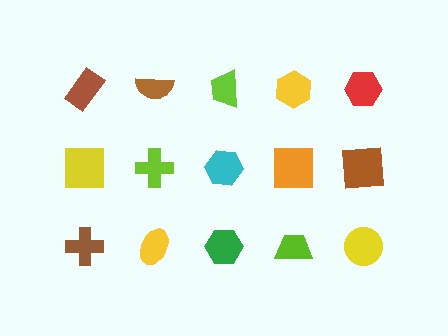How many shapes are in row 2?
5 shapes.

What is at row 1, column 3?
A lime trapezoid.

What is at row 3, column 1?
A brown cross.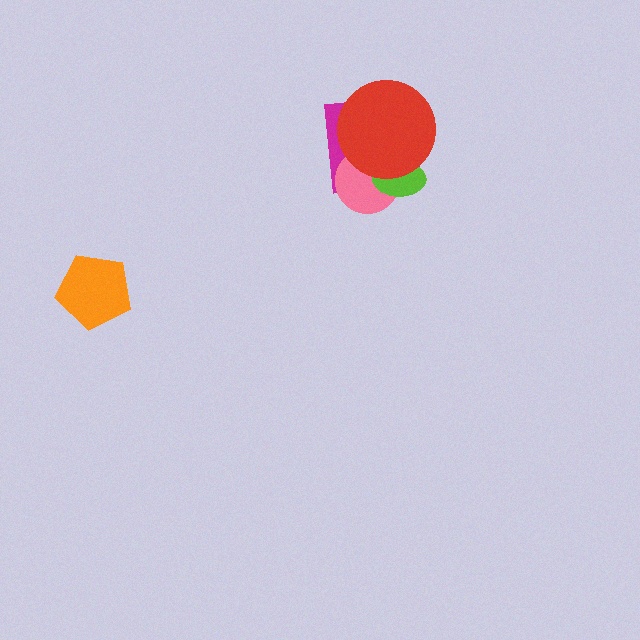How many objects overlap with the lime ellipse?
3 objects overlap with the lime ellipse.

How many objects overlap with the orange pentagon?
0 objects overlap with the orange pentagon.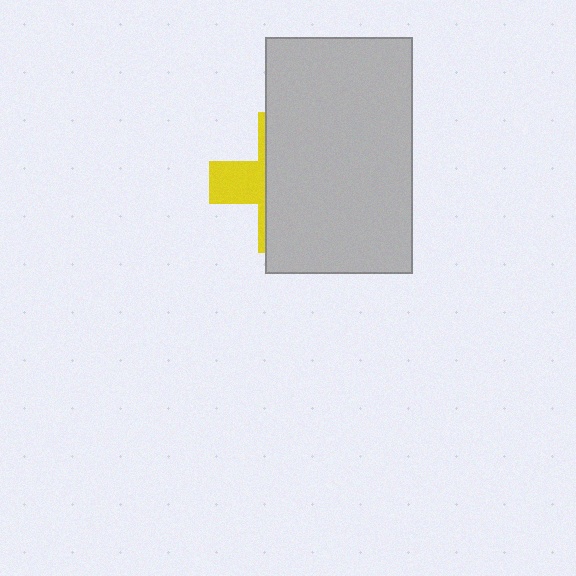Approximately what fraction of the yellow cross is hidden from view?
Roughly 69% of the yellow cross is hidden behind the light gray rectangle.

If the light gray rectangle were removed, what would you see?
You would see the complete yellow cross.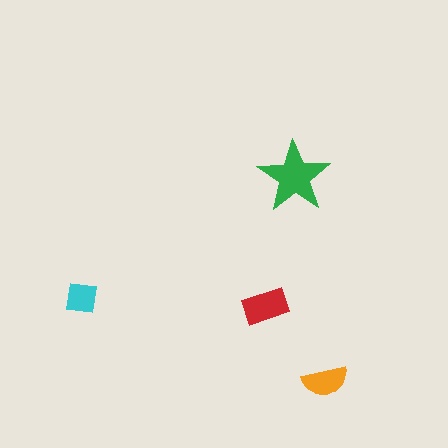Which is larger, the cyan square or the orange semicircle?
The orange semicircle.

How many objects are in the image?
There are 4 objects in the image.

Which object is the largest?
The green star.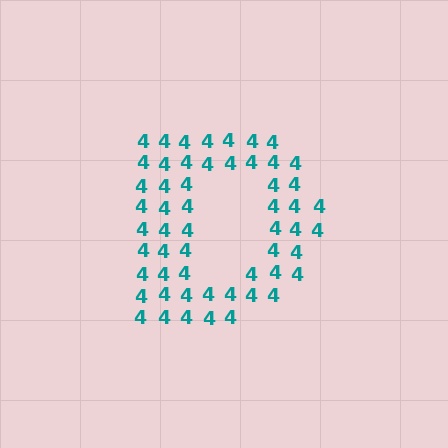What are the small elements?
The small elements are digit 4's.